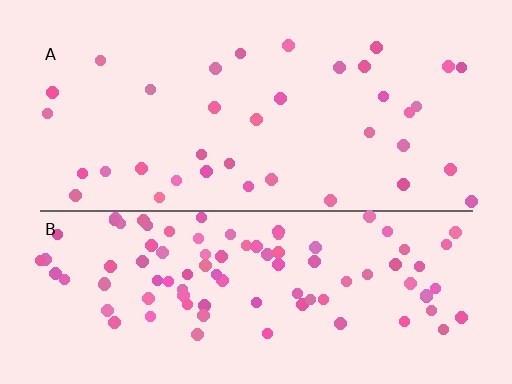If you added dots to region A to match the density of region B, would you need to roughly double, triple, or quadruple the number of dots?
Approximately triple.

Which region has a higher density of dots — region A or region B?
B (the bottom).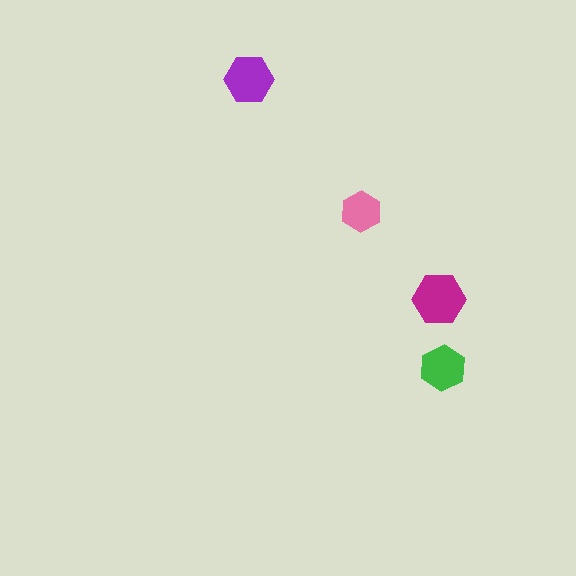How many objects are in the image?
There are 4 objects in the image.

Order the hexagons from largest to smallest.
the magenta one, the purple one, the green one, the pink one.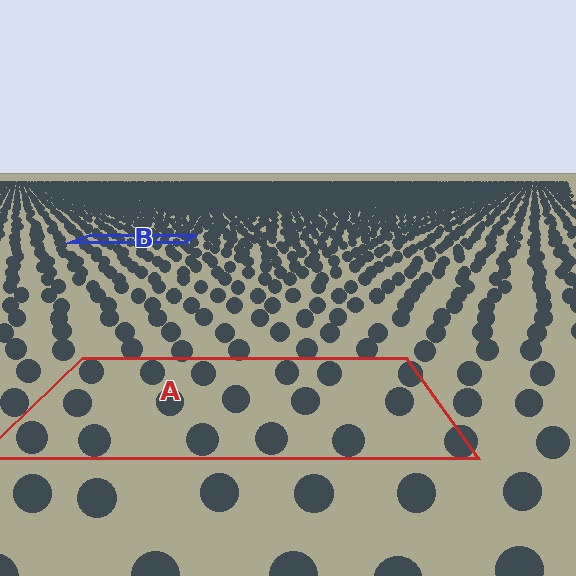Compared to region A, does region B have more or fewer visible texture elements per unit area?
Region B has more texture elements per unit area — they are packed more densely because it is farther away.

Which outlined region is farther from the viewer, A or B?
Region B is farther from the viewer — the texture elements inside it appear smaller and more densely packed.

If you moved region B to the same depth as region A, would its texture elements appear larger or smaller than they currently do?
They would appear larger. At a closer depth, the same texture elements are projected at a bigger on-screen size.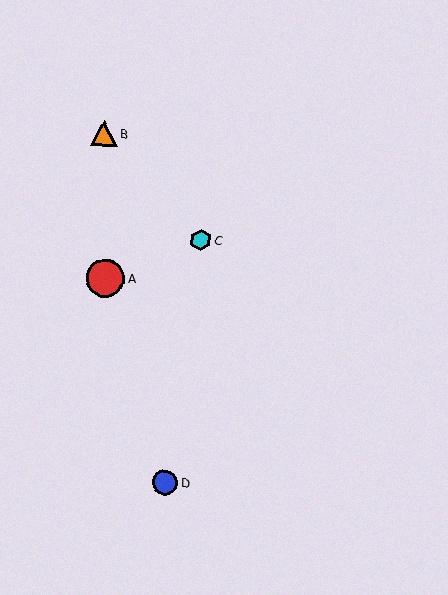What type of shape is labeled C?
Shape C is a cyan hexagon.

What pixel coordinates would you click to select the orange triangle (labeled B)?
Click at (104, 133) to select the orange triangle B.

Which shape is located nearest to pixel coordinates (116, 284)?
The red circle (labeled A) at (106, 278) is nearest to that location.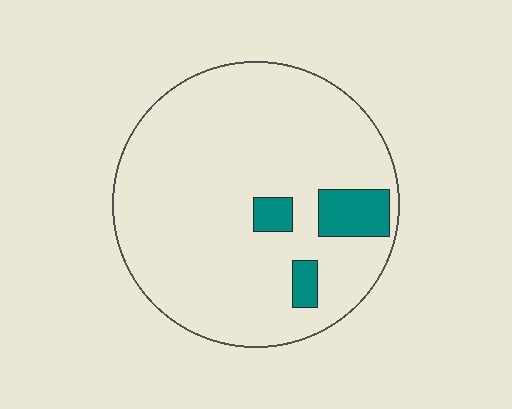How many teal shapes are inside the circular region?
3.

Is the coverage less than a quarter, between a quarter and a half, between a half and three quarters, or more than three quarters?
Less than a quarter.